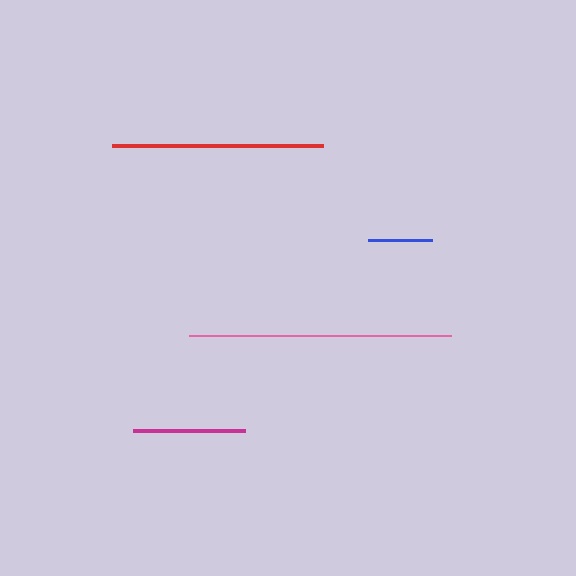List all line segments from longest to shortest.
From longest to shortest: pink, red, magenta, blue.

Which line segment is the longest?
The pink line is the longest at approximately 262 pixels.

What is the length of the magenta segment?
The magenta segment is approximately 111 pixels long.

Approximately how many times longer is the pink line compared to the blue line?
The pink line is approximately 4.1 times the length of the blue line.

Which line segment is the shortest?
The blue line is the shortest at approximately 63 pixels.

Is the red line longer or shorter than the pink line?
The pink line is longer than the red line.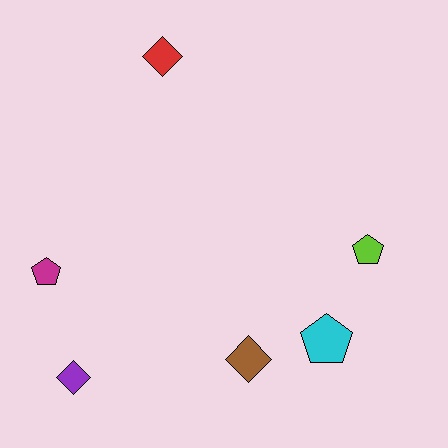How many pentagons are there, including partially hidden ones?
There are 3 pentagons.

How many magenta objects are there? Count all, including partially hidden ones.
There is 1 magenta object.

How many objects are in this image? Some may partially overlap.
There are 6 objects.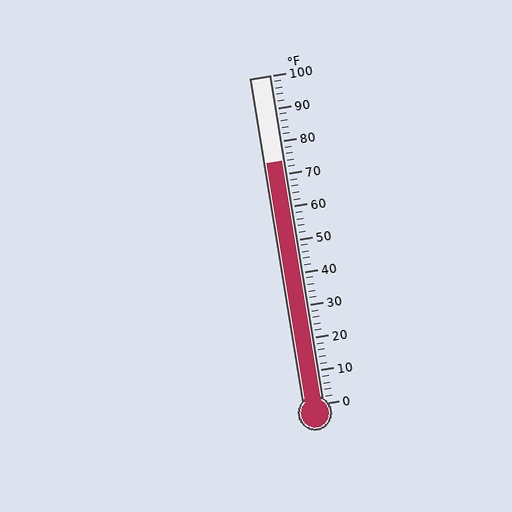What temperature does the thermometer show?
The thermometer shows approximately 74°F.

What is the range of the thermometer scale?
The thermometer scale ranges from 0°F to 100°F.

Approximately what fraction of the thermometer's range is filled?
The thermometer is filled to approximately 75% of its range.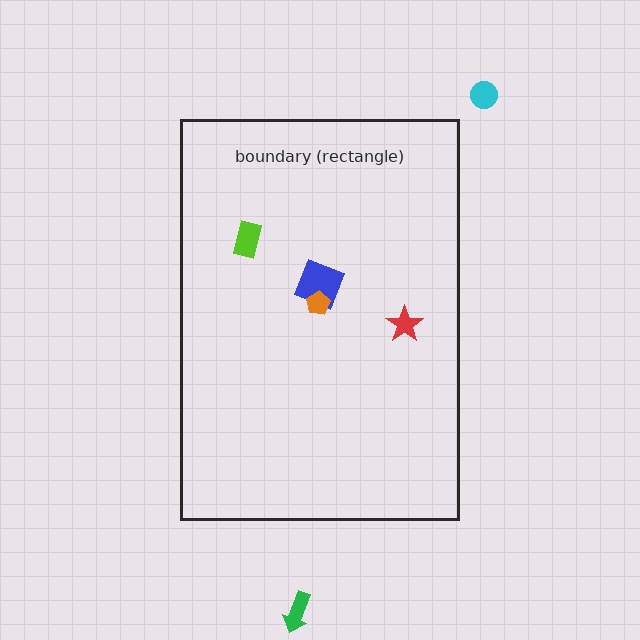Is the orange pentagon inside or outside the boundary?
Inside.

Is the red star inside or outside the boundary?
Inside.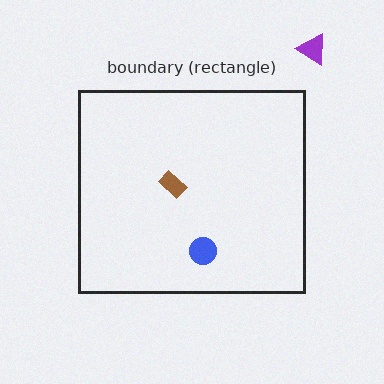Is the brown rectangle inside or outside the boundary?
Inside.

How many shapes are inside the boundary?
2 inside, 1 outside.